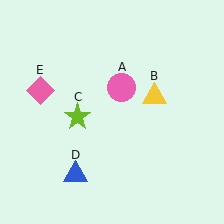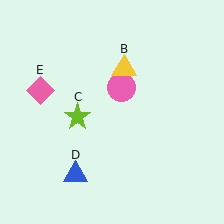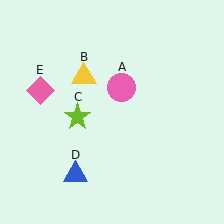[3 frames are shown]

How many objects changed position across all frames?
1 object changed position: yellow triangle (object B).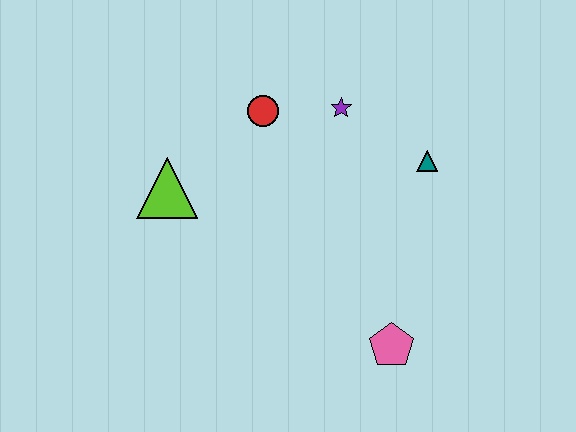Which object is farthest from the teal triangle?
The lime triangle is farthest from the teal triangle.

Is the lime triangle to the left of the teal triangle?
Yes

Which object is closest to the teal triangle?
The purple star is closest to the teal triangle.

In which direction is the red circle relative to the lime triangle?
The red circle is to the right of the lime triangle.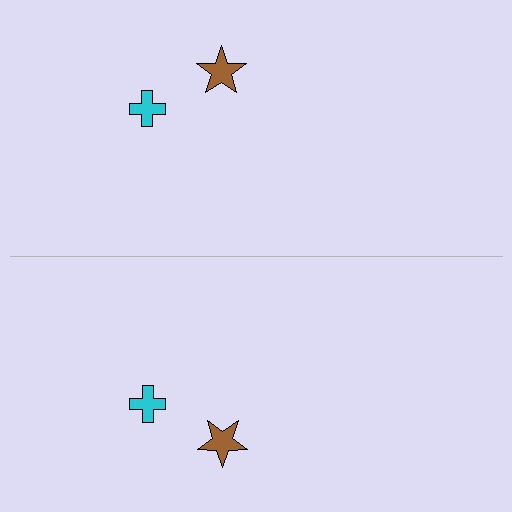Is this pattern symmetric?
Yes, this pattern has bilateral (reflection) symmetry.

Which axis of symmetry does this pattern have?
The pattern has a horizontal axis of symmetry running through the center of the image.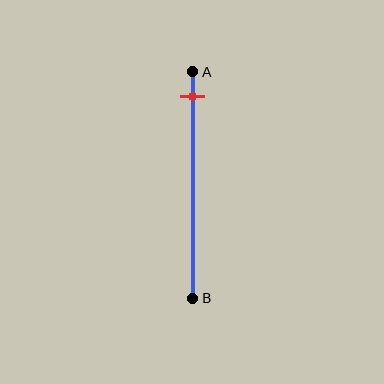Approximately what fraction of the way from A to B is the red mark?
The red mark is approximately 10% of the way from A to B.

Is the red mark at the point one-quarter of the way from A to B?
No, the mark is at about 10% from A, not at the 25% one-quarter point.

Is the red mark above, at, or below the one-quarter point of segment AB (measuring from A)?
The red mark is above the one-quarter point of segment AB.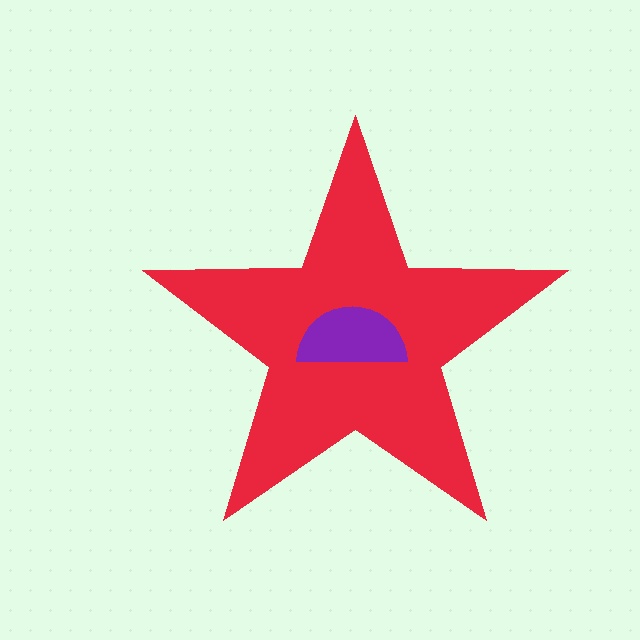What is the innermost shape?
The purple semicircle.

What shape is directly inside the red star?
The purple semicircle.